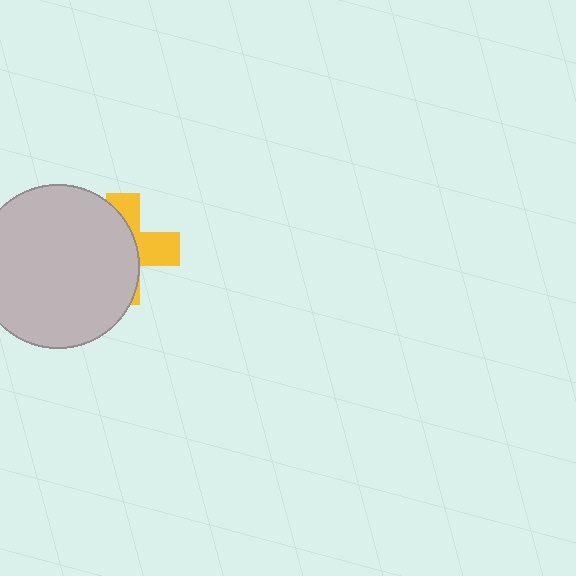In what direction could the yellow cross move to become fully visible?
The yellow cross could move right. That would shift it out from behind the light gray circle entirely.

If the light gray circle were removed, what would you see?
You would see the complete yellow cross.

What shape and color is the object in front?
The object in front is a light gray circle.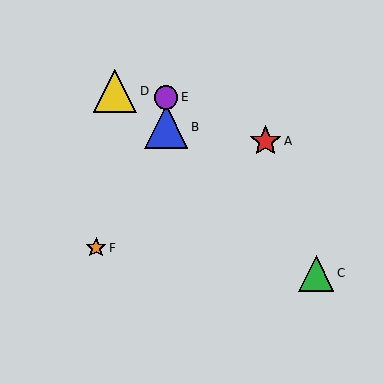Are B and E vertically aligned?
Yes, both are at x≈166.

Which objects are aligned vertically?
Objects B, E are aligned vertically.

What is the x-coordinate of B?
Object B is at x≈166.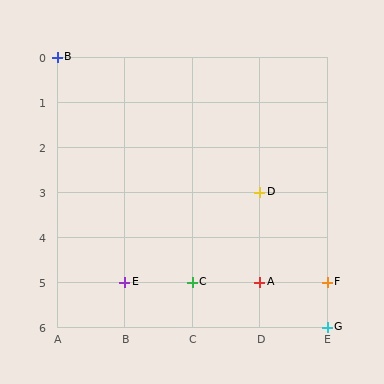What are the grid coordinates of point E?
Point E is at grid coordinates (B, 5).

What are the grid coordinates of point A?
Point A is at grid coordinates (D, 5).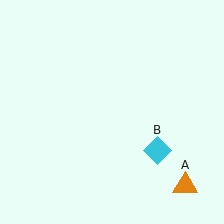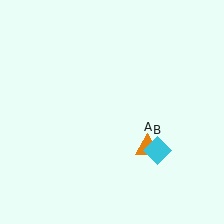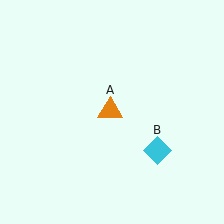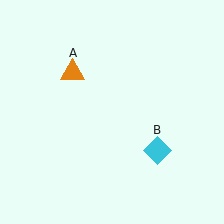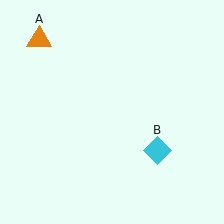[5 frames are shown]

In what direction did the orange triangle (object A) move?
The orange triangle (object A) moved up and to the left.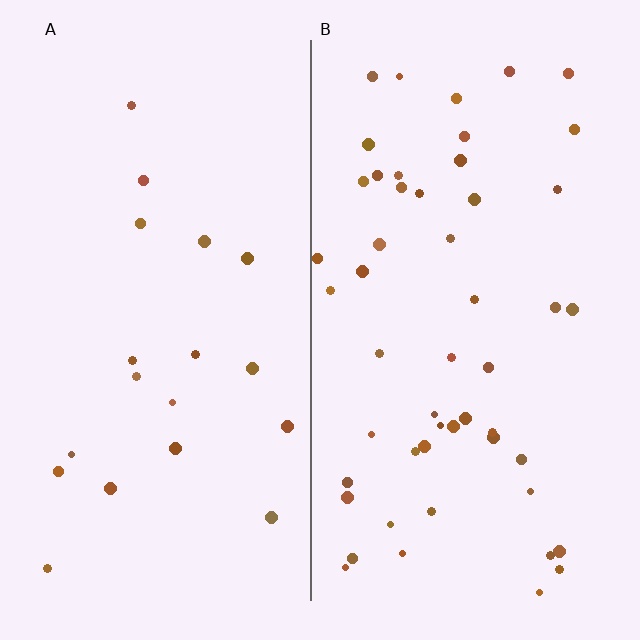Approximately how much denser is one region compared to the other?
Approximately 2.7× — region B over region A.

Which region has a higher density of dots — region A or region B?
B (the right).